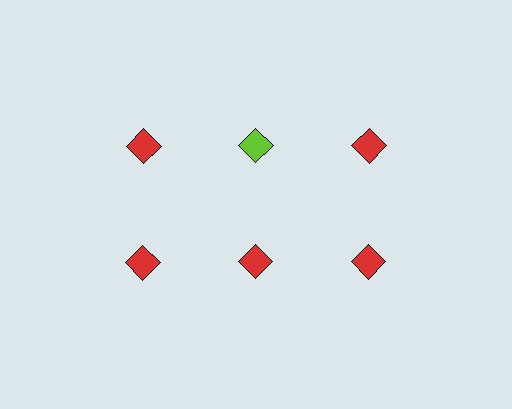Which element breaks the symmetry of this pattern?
The lime diamond in the top row, second from left column breaks the symmetry. All other shapes are red diamonds.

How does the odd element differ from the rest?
It has a different color: lime instead of red.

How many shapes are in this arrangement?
There are 6 shapes arranged in a grid pattern.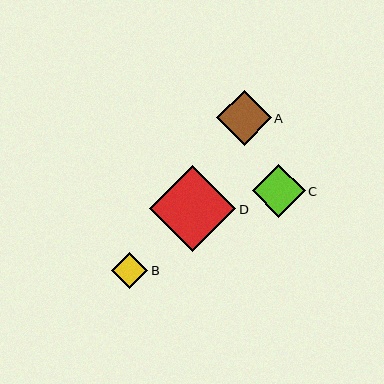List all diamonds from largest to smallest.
From largest to smallest: D, A, C, B.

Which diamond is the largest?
Diamond D is the largest with a size of approximately 86 pixels.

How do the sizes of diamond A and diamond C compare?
Diamond A and diamond C are approximately the same size.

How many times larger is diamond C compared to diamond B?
Diamond C is approximately 1.5 times the size of diamond B.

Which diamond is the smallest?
Diamond B is the smallest with a size of approximately 36 pixels.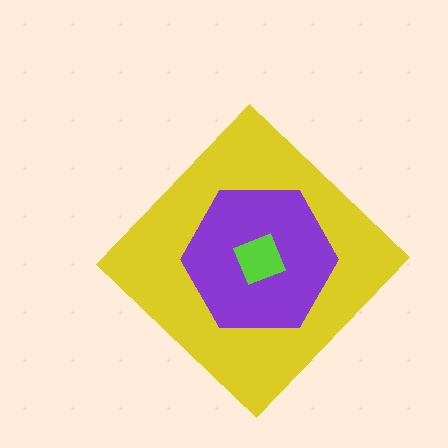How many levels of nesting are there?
3.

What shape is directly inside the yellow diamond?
The purple hexagon.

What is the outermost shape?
The yellow diamond.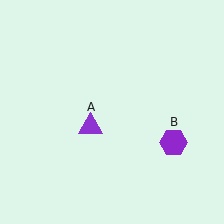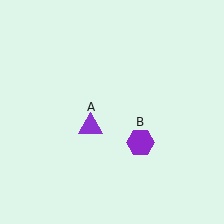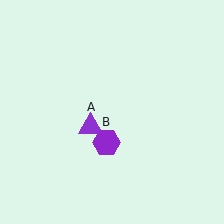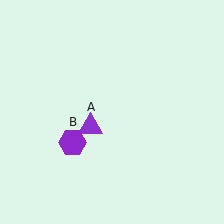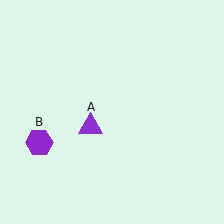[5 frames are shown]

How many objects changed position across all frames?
1 object changed position: purple hexagon (object B).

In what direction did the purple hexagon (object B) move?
The purple hexagon (object B) moved left.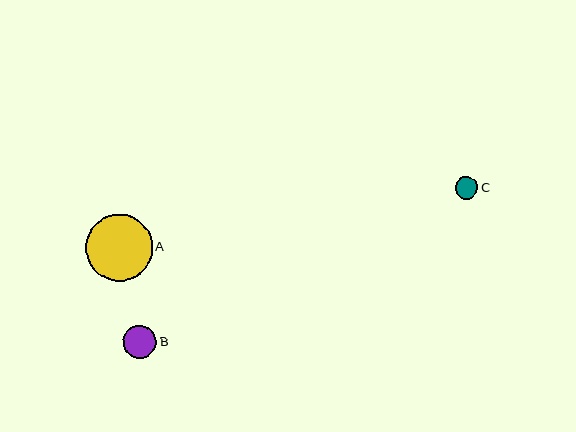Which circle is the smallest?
Circle C is the smallest with a size of approximately 23 pixels.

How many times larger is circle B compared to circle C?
Circle B is approximately 1.4 times the size of circle C.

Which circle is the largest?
Circle A is the largest with a size of approximately 67 pixels.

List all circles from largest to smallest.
From largest to smallest: A, B, C.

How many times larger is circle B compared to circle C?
Circle B is approximately 1.4 times the size of circle C.